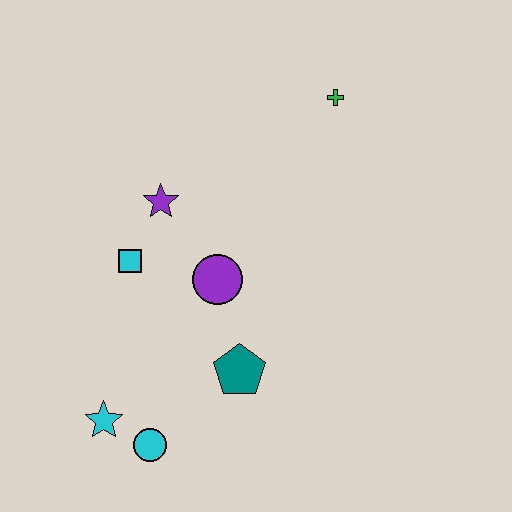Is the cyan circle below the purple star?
Yes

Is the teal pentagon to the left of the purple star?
No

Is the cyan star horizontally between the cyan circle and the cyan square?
No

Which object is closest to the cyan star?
The cyan circle is closest to the cyan star.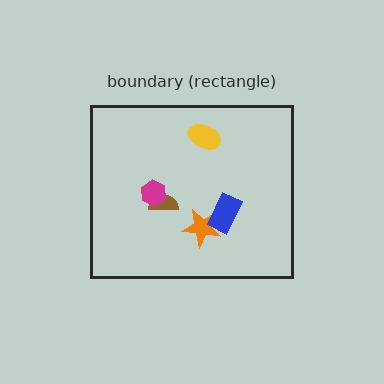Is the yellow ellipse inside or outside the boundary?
Inside.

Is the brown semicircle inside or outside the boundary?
Inside.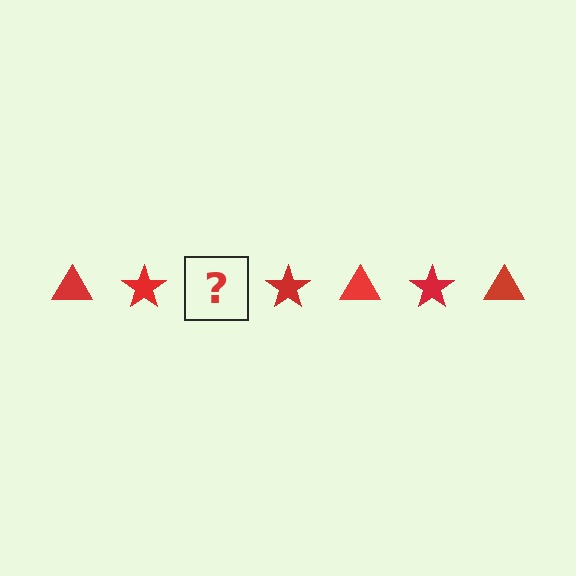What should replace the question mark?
The question mark should be replaced with a red triangle.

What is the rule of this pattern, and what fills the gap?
The rule is that the pattern cycles through triangle, star shapes in red. The gap should be filled with a red triangle.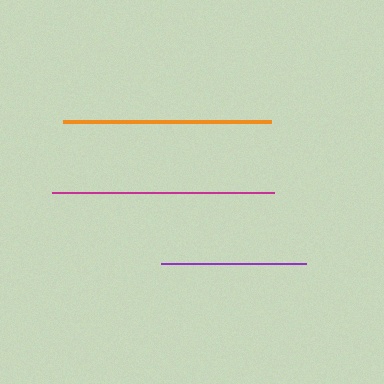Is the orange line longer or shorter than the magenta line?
The magenta line is longer than the orange line.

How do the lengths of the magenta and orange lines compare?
The magenta and orange lines are approximately the same length.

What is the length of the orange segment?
The orange segment is approximately 208 pixels long.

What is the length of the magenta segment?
The magenta segment is approximately 222 pixels long.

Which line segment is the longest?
The magenta line is the longest at approximately 222 pixels.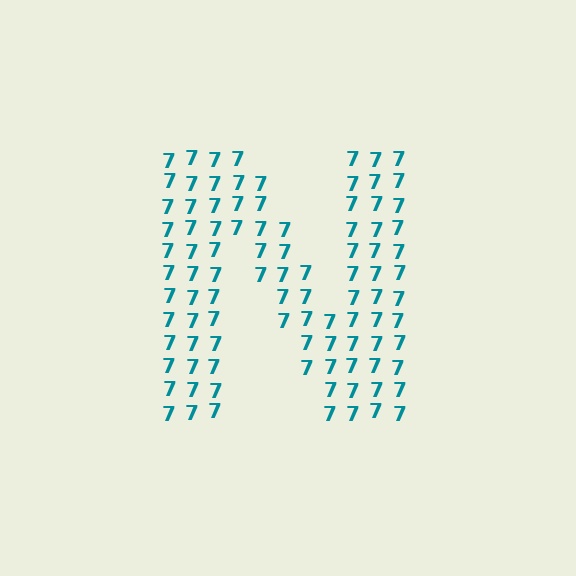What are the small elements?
The small elements are digit 7's.